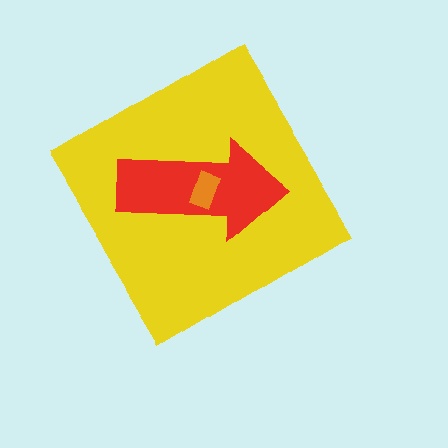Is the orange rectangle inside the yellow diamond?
Yes.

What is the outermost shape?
The yellow diamond.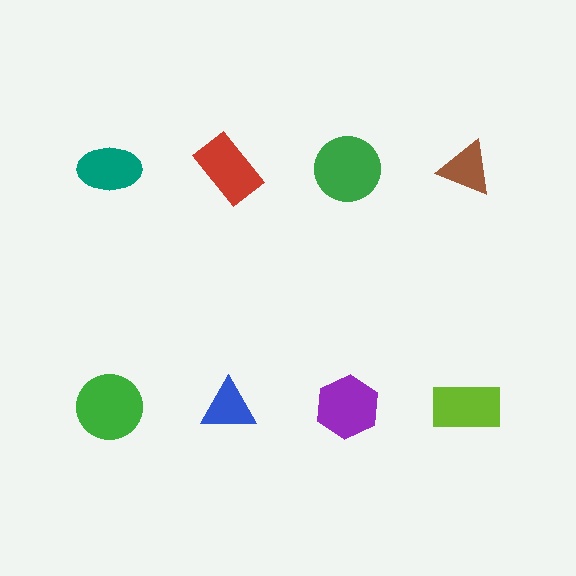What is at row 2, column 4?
A lime rectangle.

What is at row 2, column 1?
A green circle.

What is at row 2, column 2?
A blue triangle.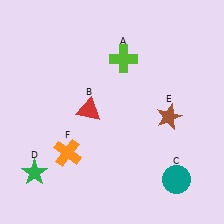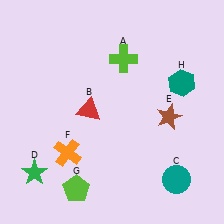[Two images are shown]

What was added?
A lime pentagon (G), a teal hexagon (H) were added in Image 2.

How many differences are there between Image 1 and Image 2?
There are 2 differences between the two images.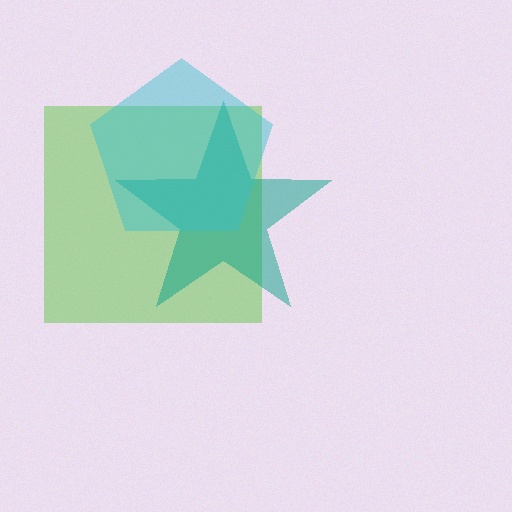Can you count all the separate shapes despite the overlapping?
Yes, there are 3 separate shapes.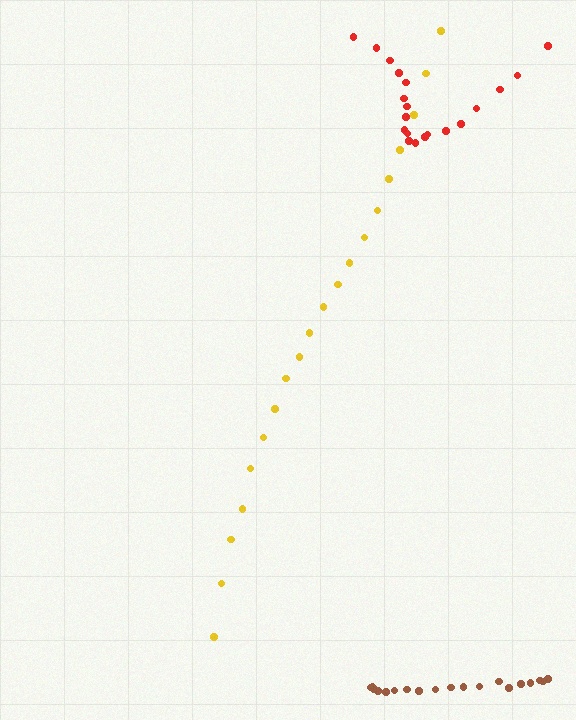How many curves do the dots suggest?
There are 3 distinct paths.